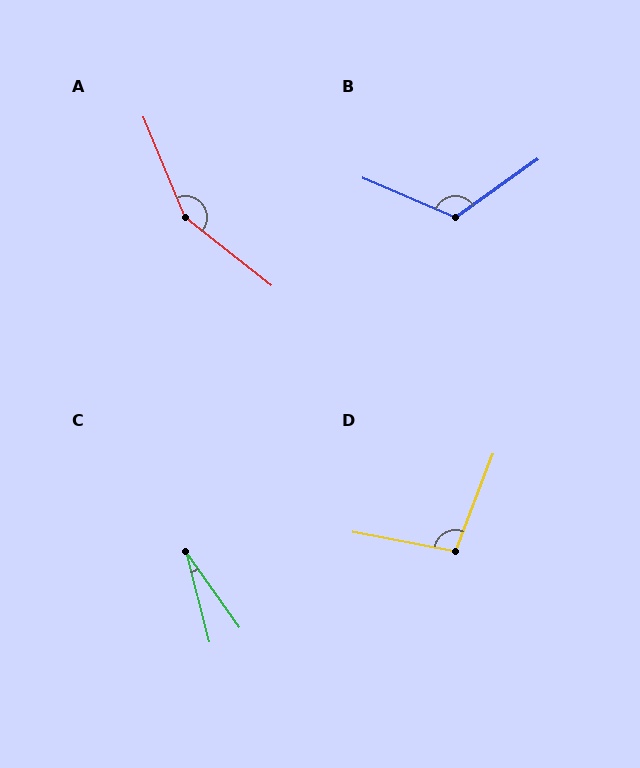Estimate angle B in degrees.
Approximately 122 degrees.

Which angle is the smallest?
C, at approximately 21 degrees.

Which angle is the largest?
A, at approximately 151 degrees.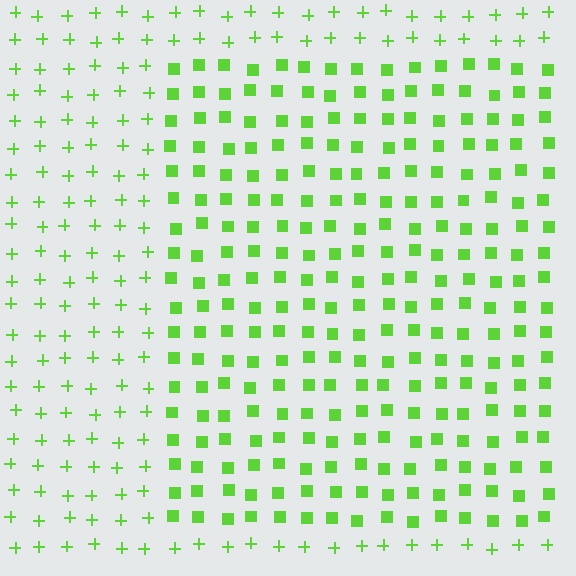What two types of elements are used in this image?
The image uses squares inside the rectangle region and plus signs outside it.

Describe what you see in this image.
The image is filled with small lime elements arranged in a uniform grid. A rectangle-shaped region contains squares, while the surrounding area contains plus signs. The boundary is defined purely by the change in element shape.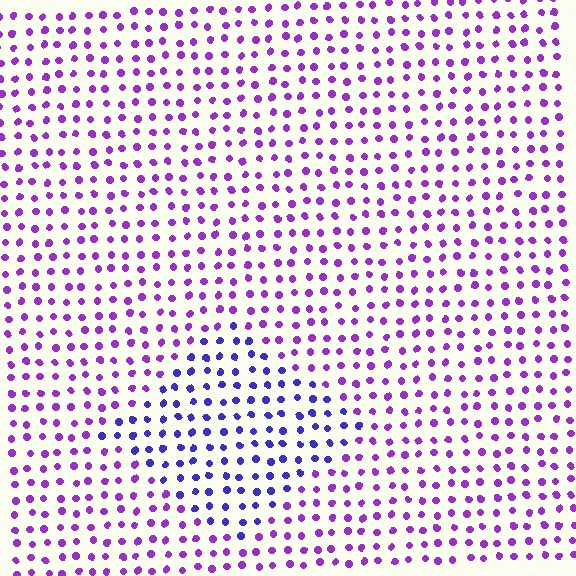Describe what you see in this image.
The image is filled with small purple elements in a uniform arrangement. A diamond-shaped region is visible where the elements are tinted to a slightly different hue, forming a subtle color boundary.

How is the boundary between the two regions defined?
The boundary is defined purely by a slight shift in hue (about 39 degrees). Spacing, size, and orientation are identical on both sides.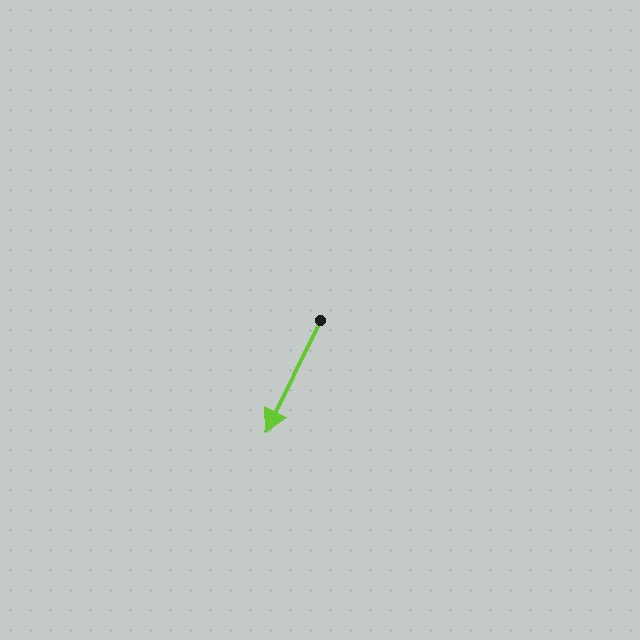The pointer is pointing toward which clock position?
Roughly 7 o'clock.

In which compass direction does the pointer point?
Southwest.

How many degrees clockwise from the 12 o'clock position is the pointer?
Approximately 206 degrees.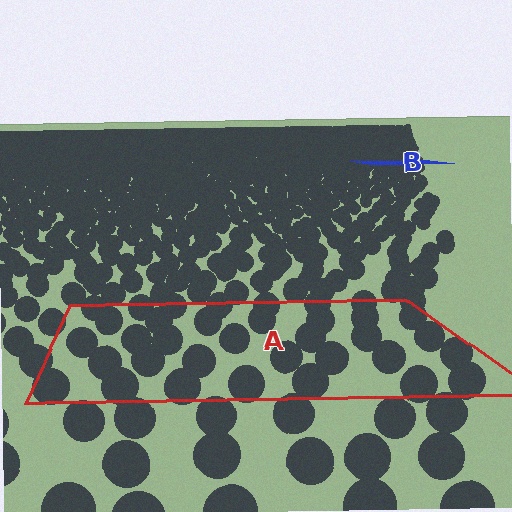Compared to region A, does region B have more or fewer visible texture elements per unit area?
Region B has more texture elements per unit area — they are packed more densely because it is farther away.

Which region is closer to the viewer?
Region A is closer. The texture elements there are larger and more spread out.